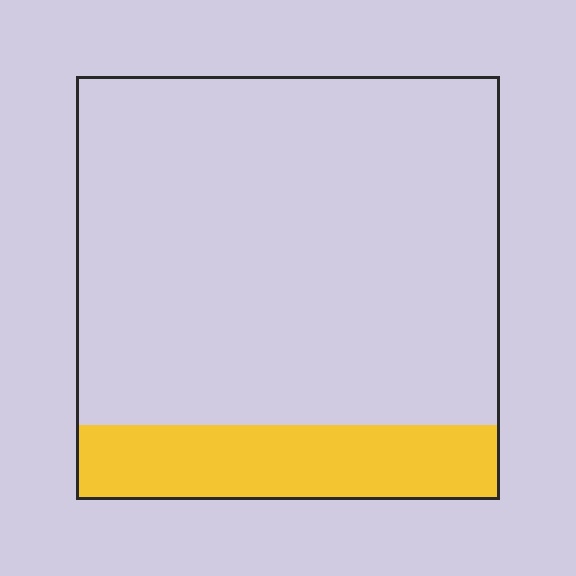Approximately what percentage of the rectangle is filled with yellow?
Approximately 20%.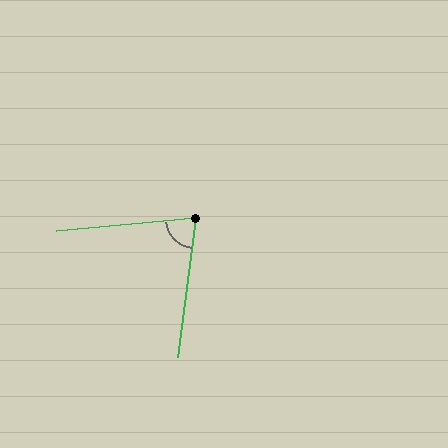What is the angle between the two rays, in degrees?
Approximately 77 degrees.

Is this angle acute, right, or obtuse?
It is acute.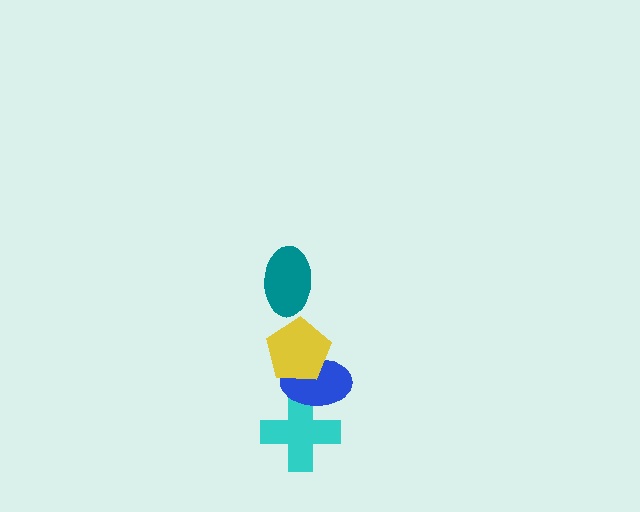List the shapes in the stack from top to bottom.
From top to bottom: the teal ellipse, the yellow pentagon, the blue ellipse, the cyan cross.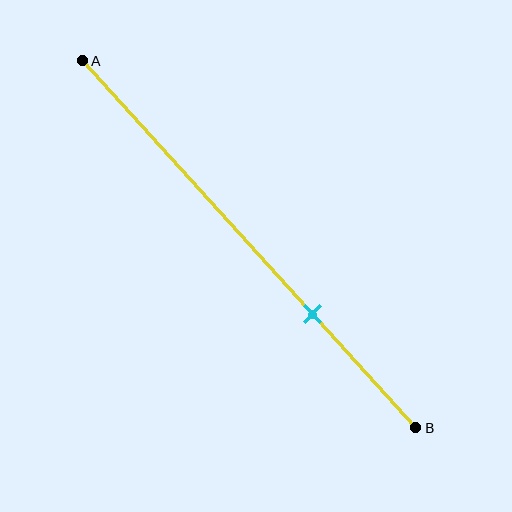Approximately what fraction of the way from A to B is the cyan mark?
The cyan mark is approximately 70% of the way from A to B.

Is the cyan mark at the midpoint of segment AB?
No, the mark is at about 70% from A, not at the 50% midpoint.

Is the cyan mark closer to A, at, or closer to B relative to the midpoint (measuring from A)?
The cyan mark is closer to point B than the midpoint of segment AB.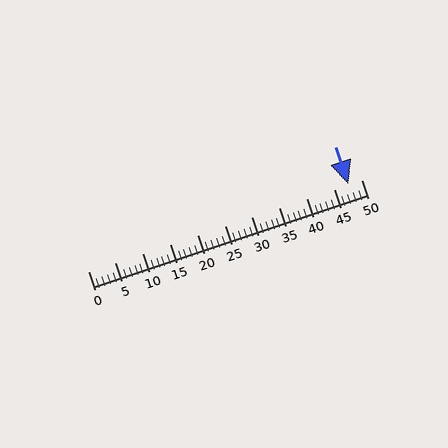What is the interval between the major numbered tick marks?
The major tick marks are spaced 5 units apart.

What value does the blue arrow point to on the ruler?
The blue arrow points to approximately 48.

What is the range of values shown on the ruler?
The ruler shows values from 0 to 50.